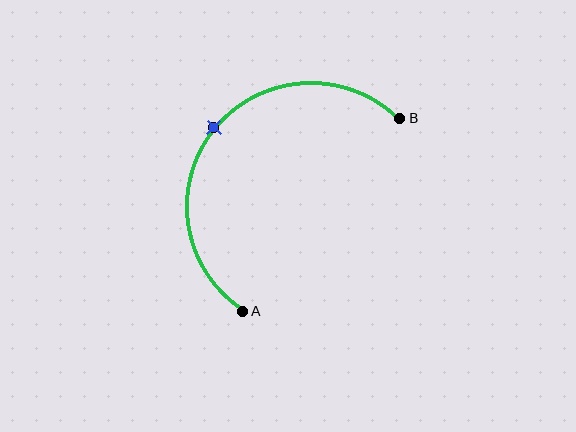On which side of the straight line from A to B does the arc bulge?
The arc bulges above and to the left of the straight line connecting A and B.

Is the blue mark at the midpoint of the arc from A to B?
Yes. The blue mark lies on the arc at equal arc-length from both A and B — it is the arc midpoint.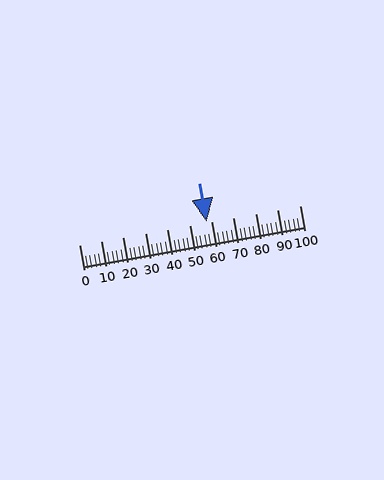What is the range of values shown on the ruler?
The ruler shows values from 0 to 100.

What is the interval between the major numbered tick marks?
The major tick marks are spaced 10 units apart.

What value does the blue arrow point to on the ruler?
The blue arrow points to approximately 58.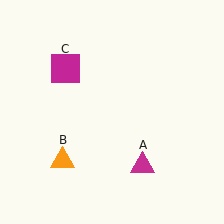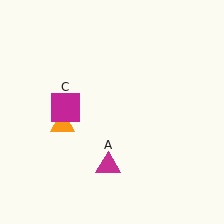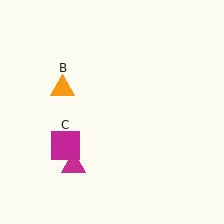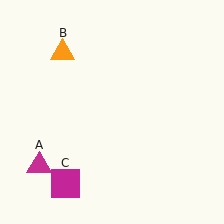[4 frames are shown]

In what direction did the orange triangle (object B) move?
The orange triangle (object B) moved up.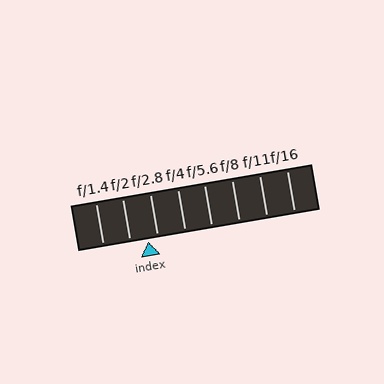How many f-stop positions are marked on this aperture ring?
There are 8 f-stop positions marked.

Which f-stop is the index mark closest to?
The index mark is closest to f/2.8.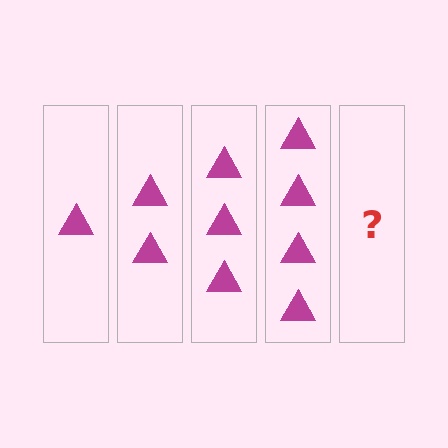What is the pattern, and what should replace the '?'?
The pattern is that each step adds one more triangle. The '?' should be 5 triangles.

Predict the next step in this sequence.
The next step is 5 triangles.